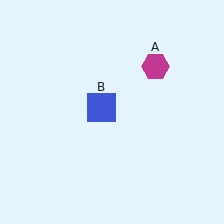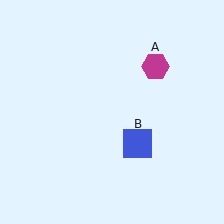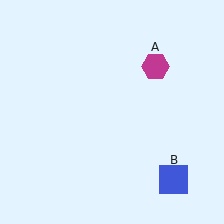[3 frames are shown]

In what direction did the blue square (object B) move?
The blue square (object B) moved down and to the right.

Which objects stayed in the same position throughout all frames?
Magenta hexagon (object A) remained stationary.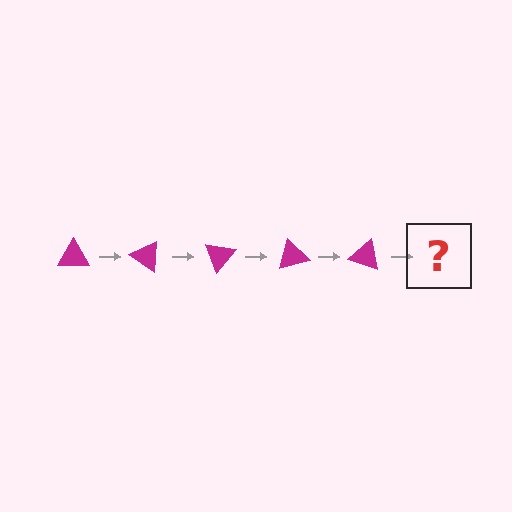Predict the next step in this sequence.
The next step is a magenta triangle rotated 175 degrees.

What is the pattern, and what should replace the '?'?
The pattern is that the triangle rotates 35 degrees each step. The '?' should be a magenta triangle rotated 175 degrees.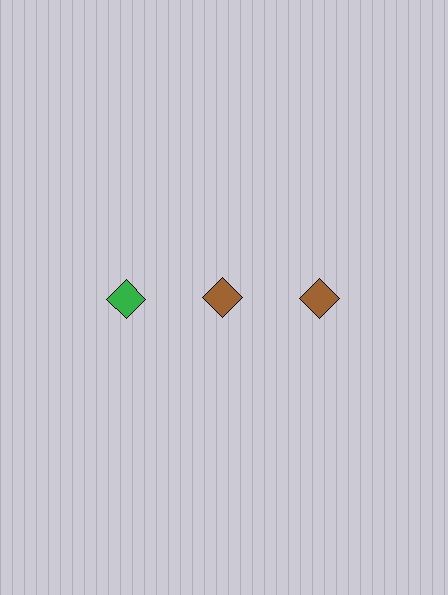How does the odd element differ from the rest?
It has a different color: green instead of brown.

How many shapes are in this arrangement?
There are 3 shapes arranged in a grid pattern.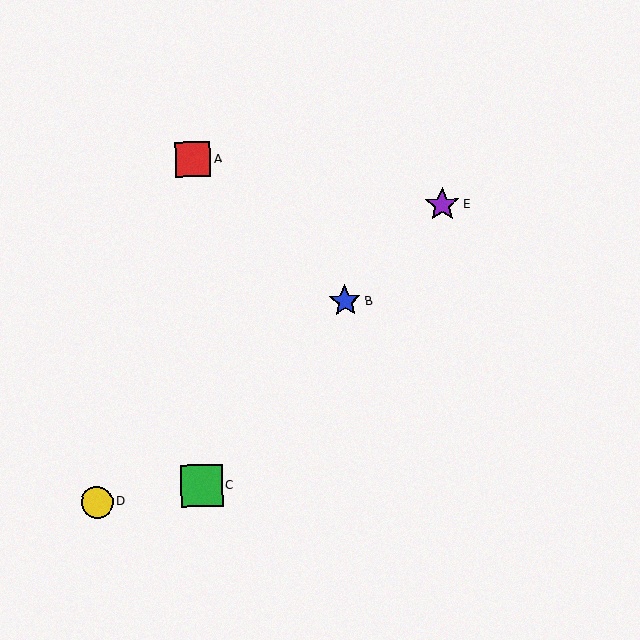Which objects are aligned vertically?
Objects A, C are aligned vertically.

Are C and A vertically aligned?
Yes, both are at x≈202.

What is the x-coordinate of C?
Object C is at x≈202.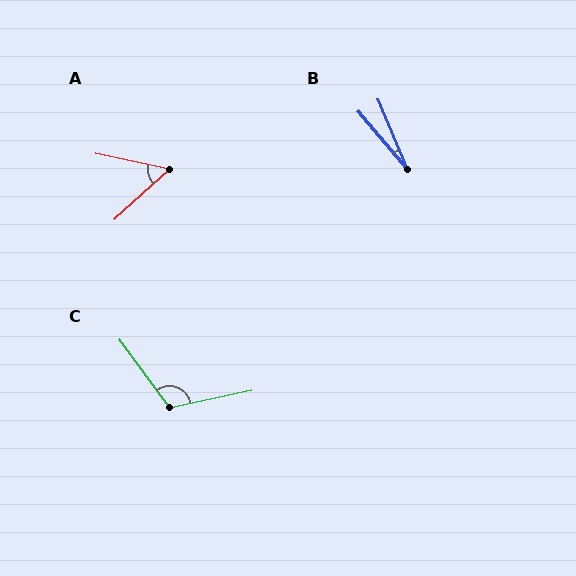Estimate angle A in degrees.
Approximately 54 degrees.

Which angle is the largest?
C, at approximately 114 degrees.